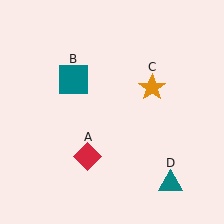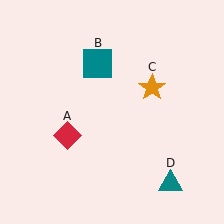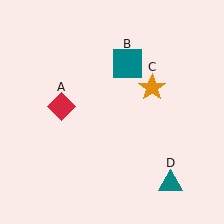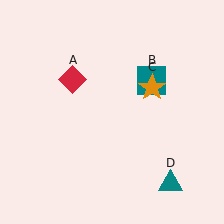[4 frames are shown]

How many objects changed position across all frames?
2 objects changed position: red diamond (object A), teal square (object B).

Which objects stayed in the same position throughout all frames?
Orange star (object C) and teal triangle (object D) remained stationary.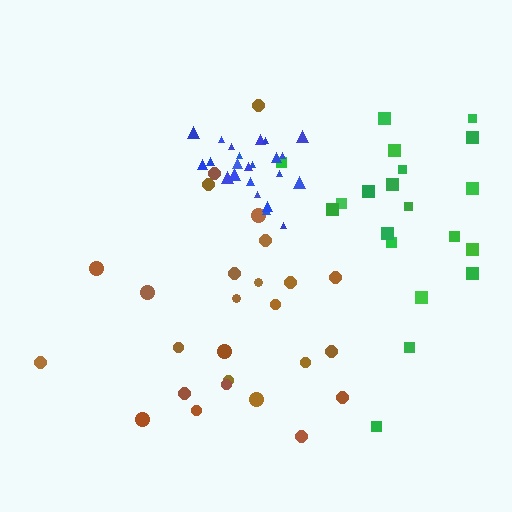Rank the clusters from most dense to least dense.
blue, brown, green.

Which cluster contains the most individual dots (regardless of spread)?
Brown (26).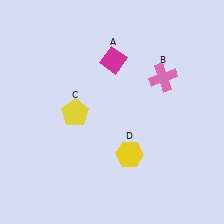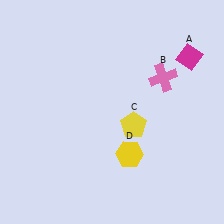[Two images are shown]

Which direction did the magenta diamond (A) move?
The magenta diamond (A) moved right.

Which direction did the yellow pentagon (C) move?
The yellow pentagon (C) moved right.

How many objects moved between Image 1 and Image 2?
2 objects moved between the two images.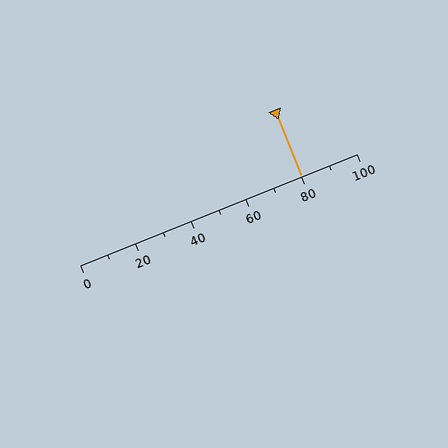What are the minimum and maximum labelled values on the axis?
The axis runs from 0 to 100.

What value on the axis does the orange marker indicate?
The marker indicates approximately 80.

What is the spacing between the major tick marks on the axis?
The major ticks are spaced 20 apart.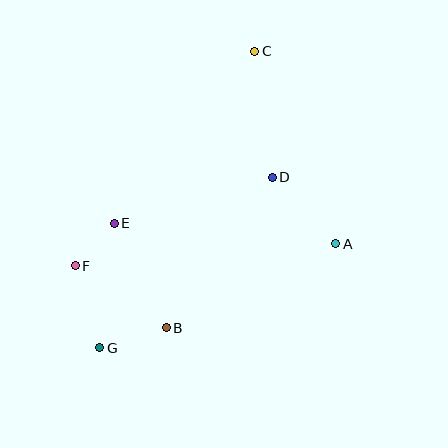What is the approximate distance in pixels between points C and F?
The distance between C and F is approximately 280 pixels.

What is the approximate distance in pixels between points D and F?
The distance between D and F is approximately 216 pixels.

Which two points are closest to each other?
Points E and F are closest to each other.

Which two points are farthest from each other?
Points C and G are farthest from each other.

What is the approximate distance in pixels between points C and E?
The distance between C and E is approximately 223 pixels.